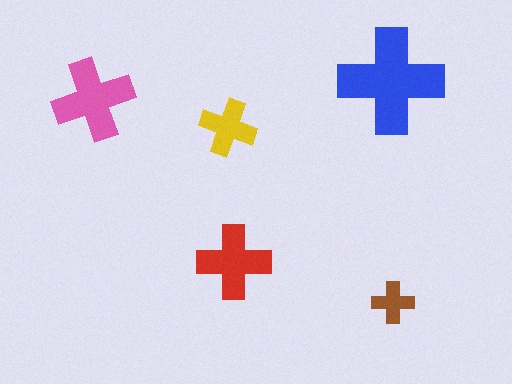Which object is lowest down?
The brown cross is bottommost.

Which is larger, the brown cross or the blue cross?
The blue one.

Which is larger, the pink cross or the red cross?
The pink one.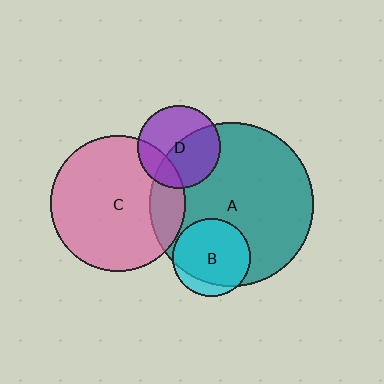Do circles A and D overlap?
Yes.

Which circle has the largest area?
Circle A (teal).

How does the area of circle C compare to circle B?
Approximately 3.0 times.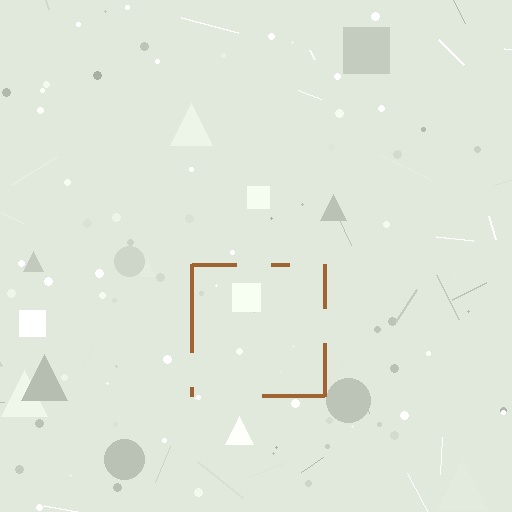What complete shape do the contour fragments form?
The contour fragments form a square.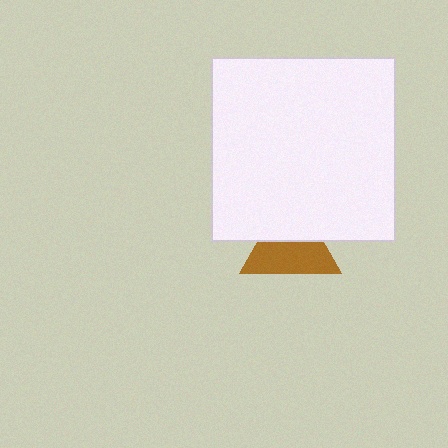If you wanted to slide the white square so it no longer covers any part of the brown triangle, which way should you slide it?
Slide it up — that is the most direct way to separate the two shapes.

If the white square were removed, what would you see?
You would see the complete brown triangle.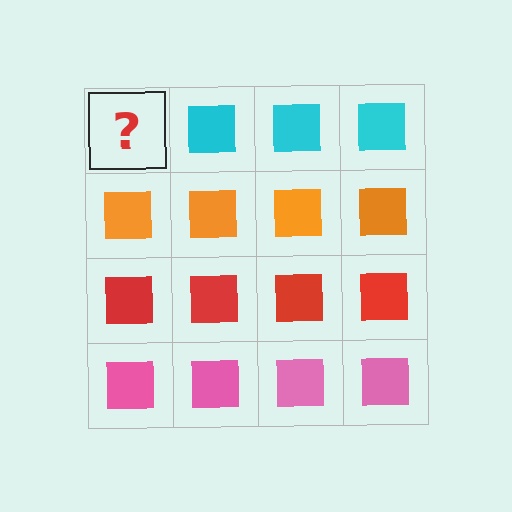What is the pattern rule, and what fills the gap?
The rule is that each row has a consistent color. The gap should be filled with a cyan square.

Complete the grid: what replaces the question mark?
The question mark should be replaced with a cyan square.